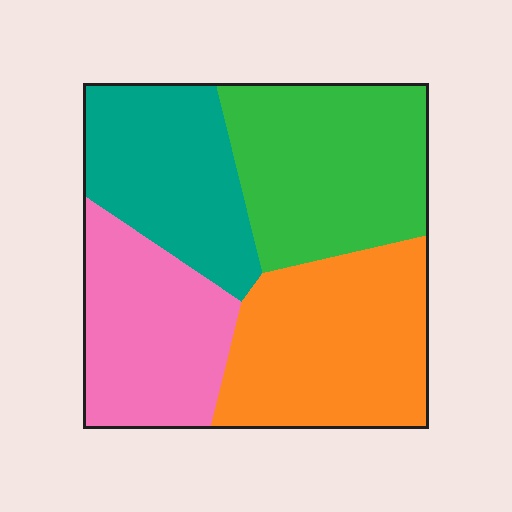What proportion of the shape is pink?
Pink covers about 20% of the shape.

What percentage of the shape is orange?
Orange takes up about one quarter (1/4) of the shape.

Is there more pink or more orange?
Orange.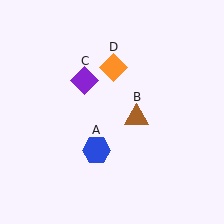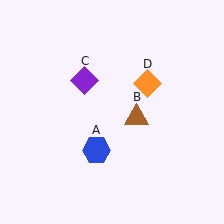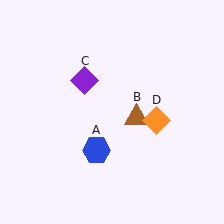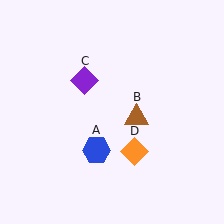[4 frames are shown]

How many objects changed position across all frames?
1 object changed position: orange diamond (object D).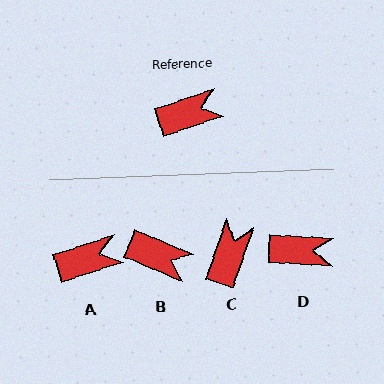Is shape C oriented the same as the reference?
No, it is off by about 53 degrees.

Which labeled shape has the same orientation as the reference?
A.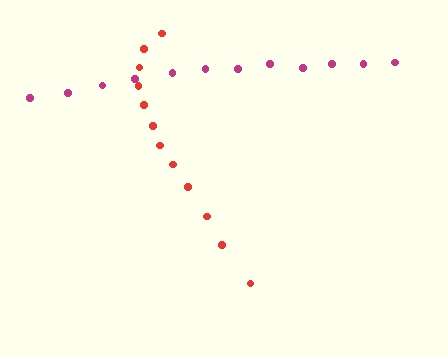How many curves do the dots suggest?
There are 2 distinct paths.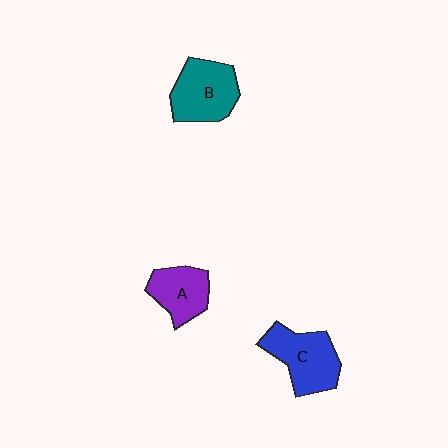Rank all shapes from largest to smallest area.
From largest to smallest: C (blue), B (teal), A (purple).